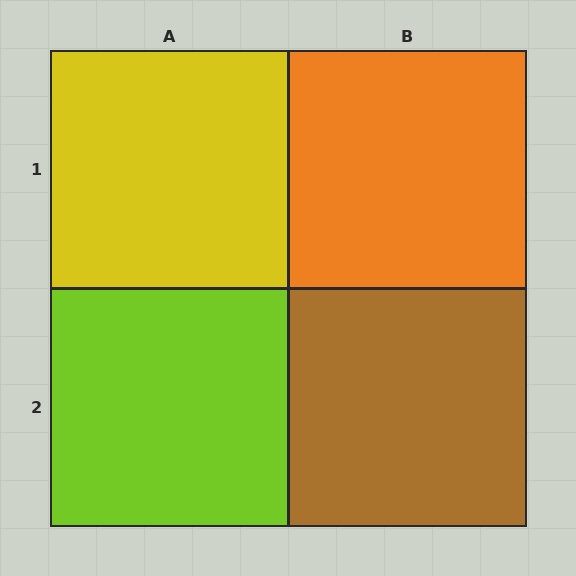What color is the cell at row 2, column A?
Lime.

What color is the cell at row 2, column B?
Brown.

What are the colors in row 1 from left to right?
Yellow, orange.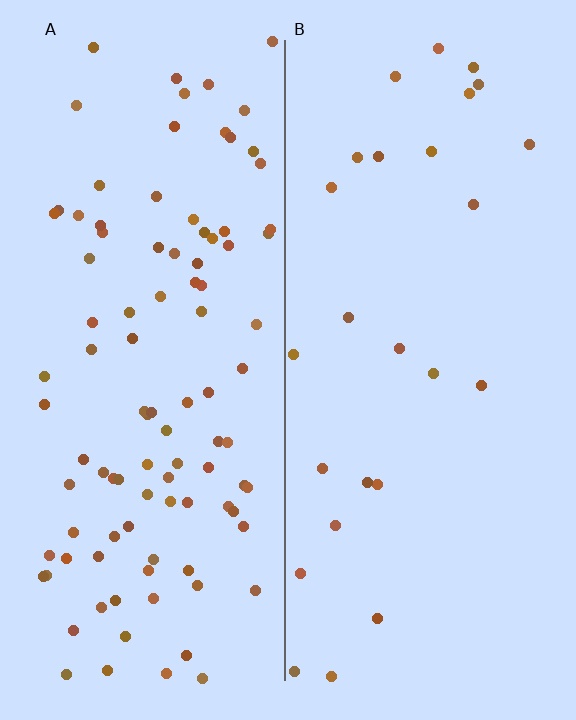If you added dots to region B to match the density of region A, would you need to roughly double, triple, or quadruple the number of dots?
Approximately quadruple.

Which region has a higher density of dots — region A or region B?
A (the left).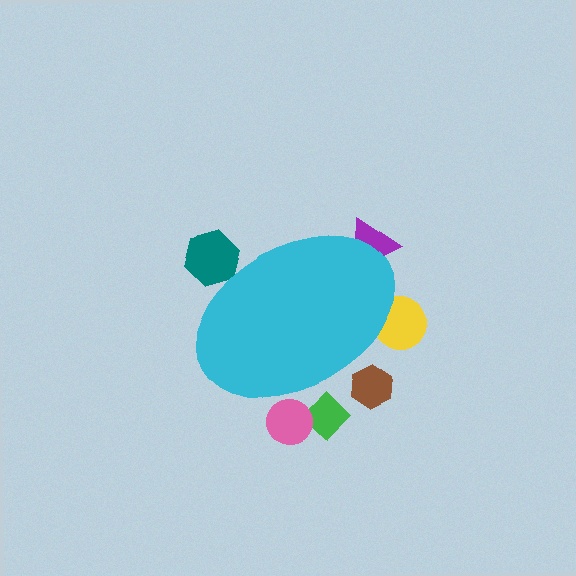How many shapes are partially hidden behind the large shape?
6 shapes are partially hidden.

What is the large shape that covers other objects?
A cyan ellipse.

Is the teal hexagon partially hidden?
Yes, the teal hexagon is partially hidden behind the cyan ellipse.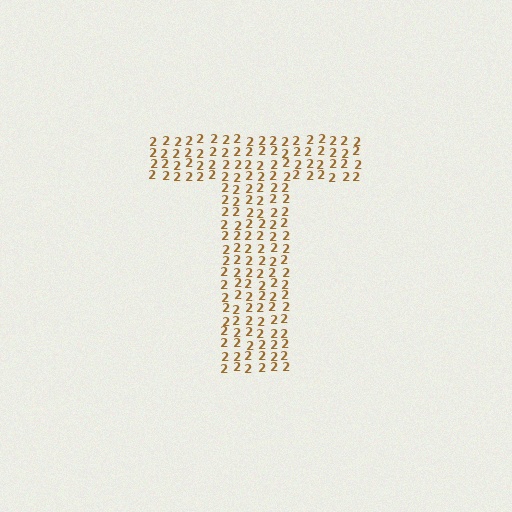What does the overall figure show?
The overall figure shows the letter T.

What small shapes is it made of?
It is made of small digit 2's.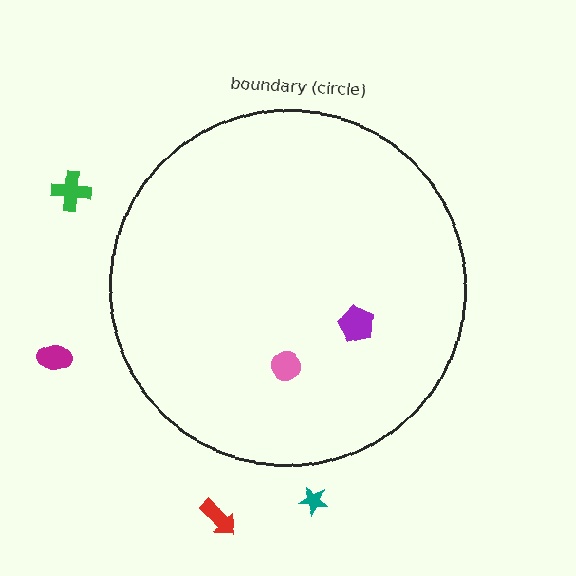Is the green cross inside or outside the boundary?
Outside.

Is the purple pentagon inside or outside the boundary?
Inside.